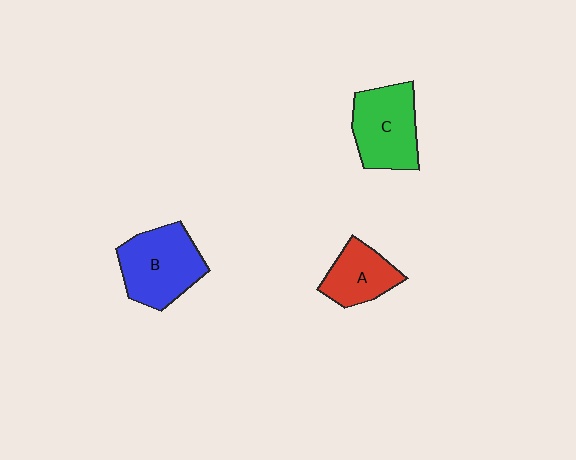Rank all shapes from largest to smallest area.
From largest to smallest: B (blue), C (green), A (red).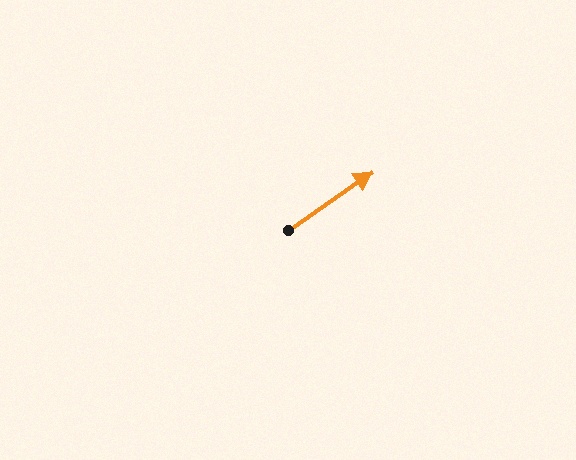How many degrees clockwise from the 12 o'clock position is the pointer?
Approximately 55 degrees.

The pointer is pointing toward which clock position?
Roughly 2 o'clock.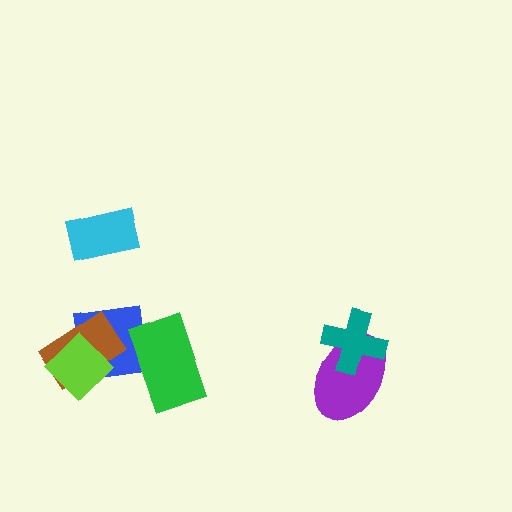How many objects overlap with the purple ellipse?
1 object overlaps with the purple ellipse.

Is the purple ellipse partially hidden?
Yes, it is partially covered by another shape.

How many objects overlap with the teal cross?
1 object overlaps with the teal cross.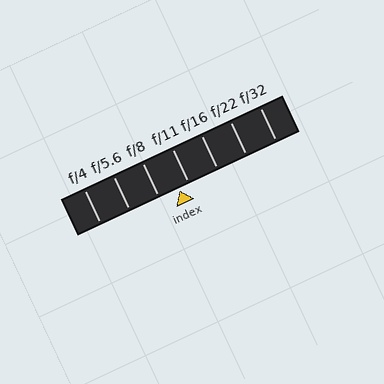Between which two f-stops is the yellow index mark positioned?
The index mark is between f/8 and f/11.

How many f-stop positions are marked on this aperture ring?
There are 7 f-stop positions marked.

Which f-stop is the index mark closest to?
The index mark is closest to f/11.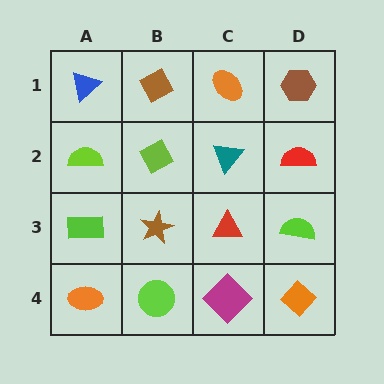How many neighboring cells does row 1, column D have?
2.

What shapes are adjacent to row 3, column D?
A red semicircle (row 2, column D), an orange diamond (row 4, column D), a red triangle (row 3, column C).